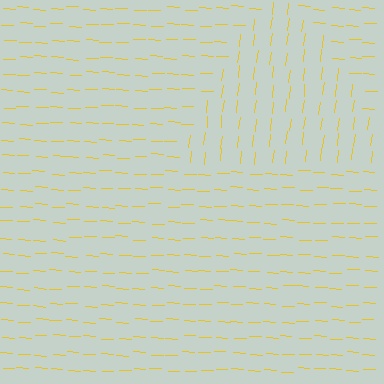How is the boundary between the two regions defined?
The boundary is defined purely by a change in line orientation (approximately 86 degrees difference). All lines are the same color and thickness.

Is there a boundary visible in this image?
Yes, there is a texture boundary formed by a change in line orientation.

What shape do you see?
I see a triangle.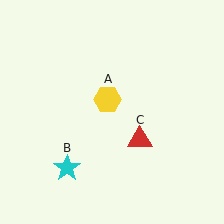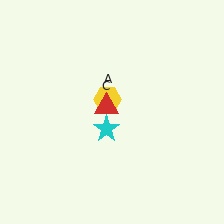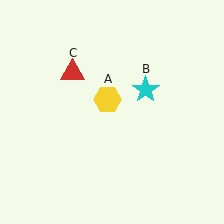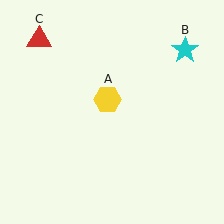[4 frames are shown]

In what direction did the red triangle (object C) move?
The red triangle (object C) moved up and to the left.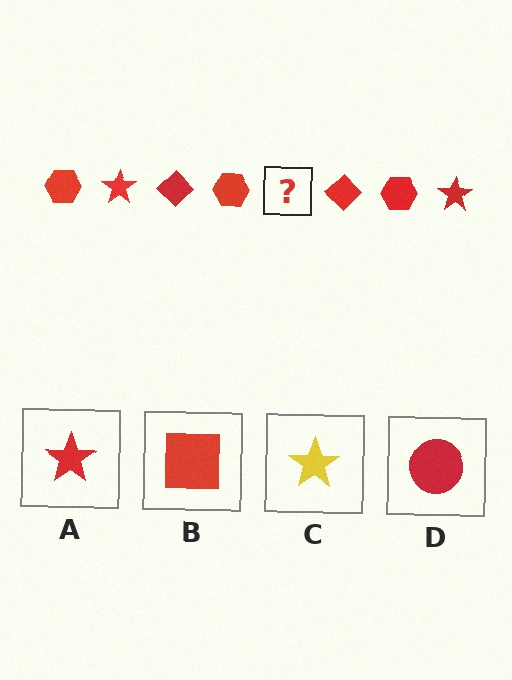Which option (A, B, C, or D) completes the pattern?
A.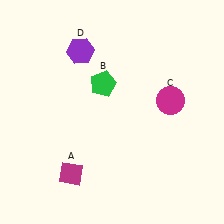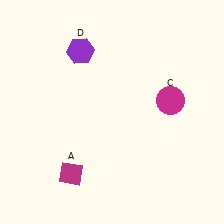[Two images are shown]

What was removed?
The green pentagon (B) was removed in Image 2.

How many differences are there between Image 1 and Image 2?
There is 1 difference between the two images.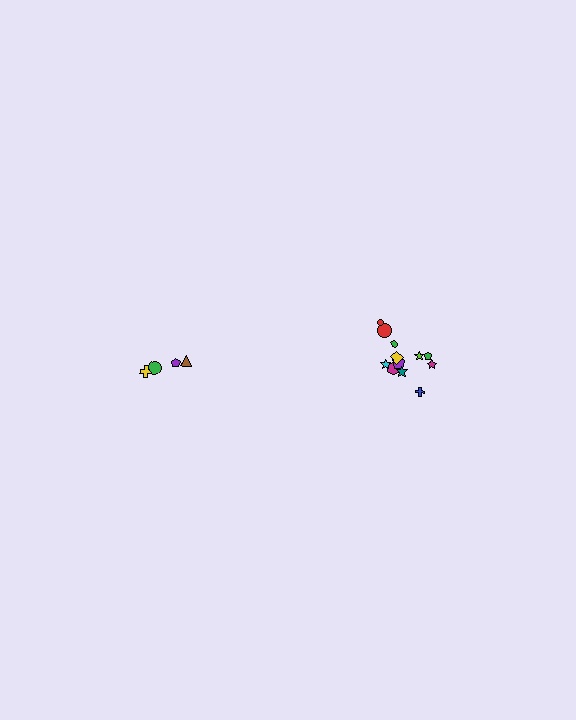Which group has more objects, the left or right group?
The right group.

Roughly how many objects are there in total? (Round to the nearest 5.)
Roughly 15 objects in total.